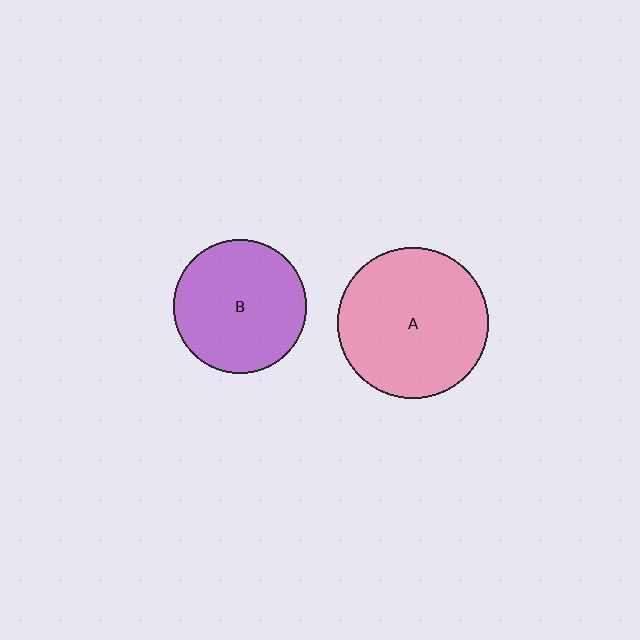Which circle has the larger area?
Circle A (pink).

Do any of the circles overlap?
No, none of the circles overlap.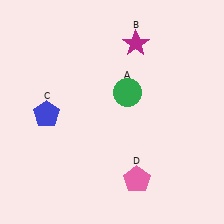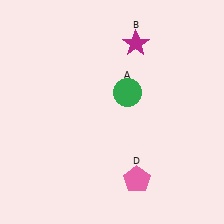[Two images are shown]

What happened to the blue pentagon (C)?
The blue pentagon (C) was removed in Image 2. It was in the bottom-left area of Image 1.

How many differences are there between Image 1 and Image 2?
There is 1 difference between the two images.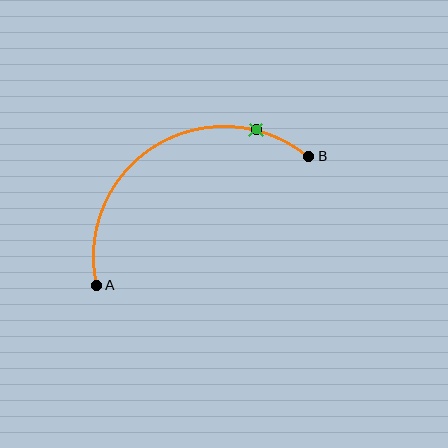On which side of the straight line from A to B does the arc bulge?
The arc bulges above the straight line connecting A and B.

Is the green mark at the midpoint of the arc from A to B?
No. The green mark lies on the arc but is closer to endpoint B. The arc midpoint would be at the point on the curve equidistant along the arc from both A and B.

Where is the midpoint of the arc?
The arc midpoint is the point on the curve farthest from the straight line joining A and B. It sits above that line.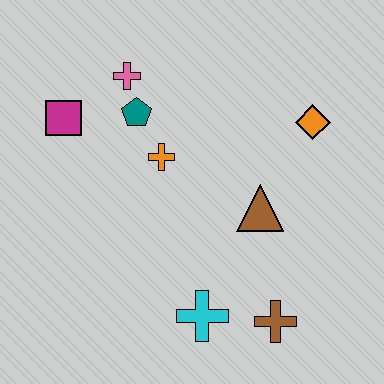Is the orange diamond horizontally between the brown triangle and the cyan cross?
No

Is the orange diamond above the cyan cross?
Yes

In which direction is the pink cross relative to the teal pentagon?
The pink cross is above the teal pentagon.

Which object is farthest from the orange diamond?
The magenta square is farthest from the orange diamond.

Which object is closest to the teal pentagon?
The pink cross is closest to the teal pentagon.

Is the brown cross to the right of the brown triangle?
Yes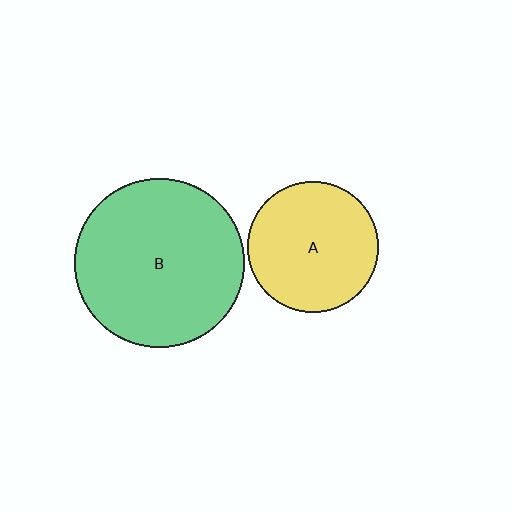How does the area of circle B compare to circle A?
Approximately 1.7 times.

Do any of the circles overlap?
No, none of the circles overlap.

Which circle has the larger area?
Circle B (green).